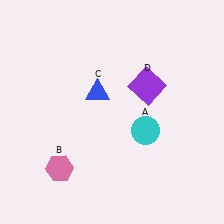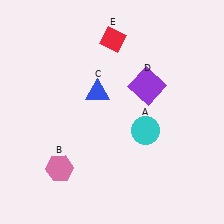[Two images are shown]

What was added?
A red diamond (E) was added in Image 2.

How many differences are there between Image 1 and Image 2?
There is 1 difference between the two images.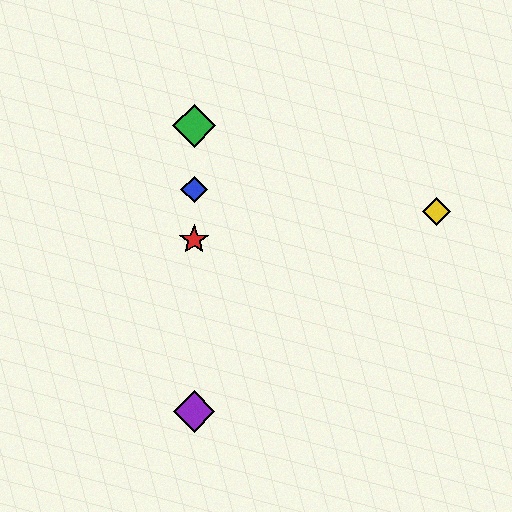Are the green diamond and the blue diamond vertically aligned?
Yes, both are at x≈194.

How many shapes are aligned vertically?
4 shapes (the red star, the blue diamond, the green diamond, the purple diamond) are aligned vertically.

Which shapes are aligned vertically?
The red star, the blue diamond, the green diamond, the purple diamond are aligned vertically.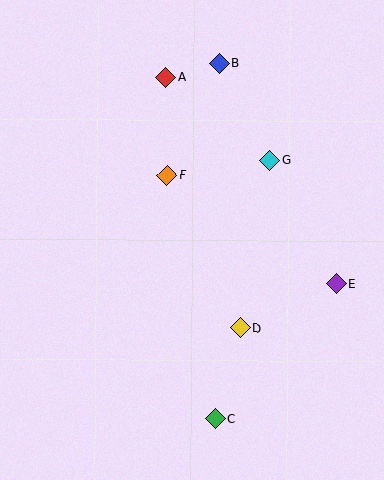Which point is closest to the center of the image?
Point F at (167, 175) is closest to the center.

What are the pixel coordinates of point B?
Point B is at (220, 64).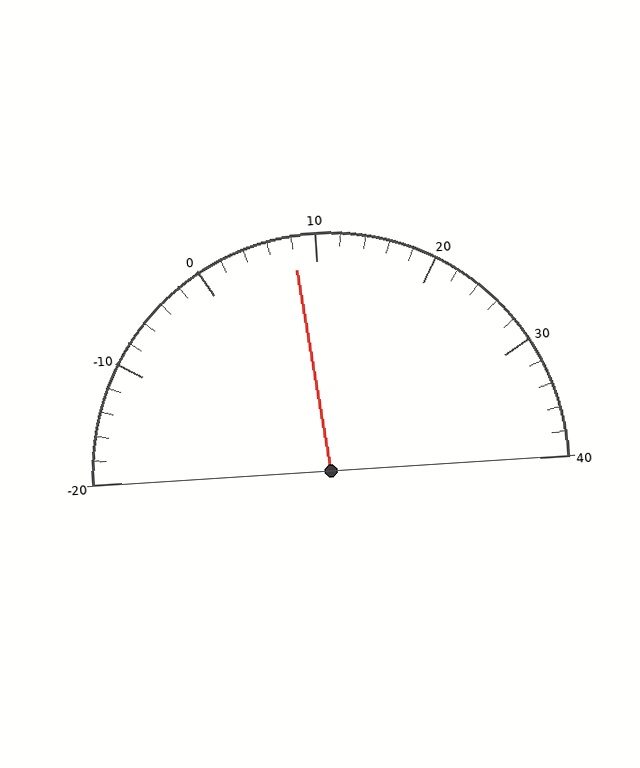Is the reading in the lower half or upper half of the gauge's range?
The reading is in the lower half of the range (-20 to 40).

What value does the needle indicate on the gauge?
The needle indicates approximately 8.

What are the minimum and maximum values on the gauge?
The gauge ranges from -20 to 40.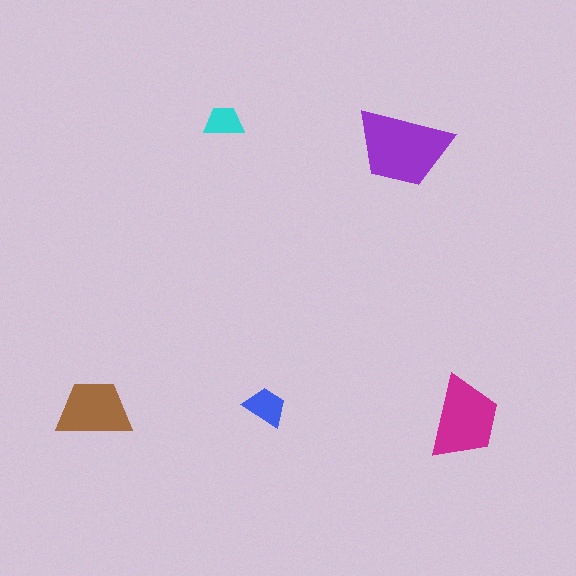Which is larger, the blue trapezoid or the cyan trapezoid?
The blue one.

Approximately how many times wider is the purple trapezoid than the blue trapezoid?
About 2 times wider.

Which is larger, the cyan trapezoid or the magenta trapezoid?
The magenta one.